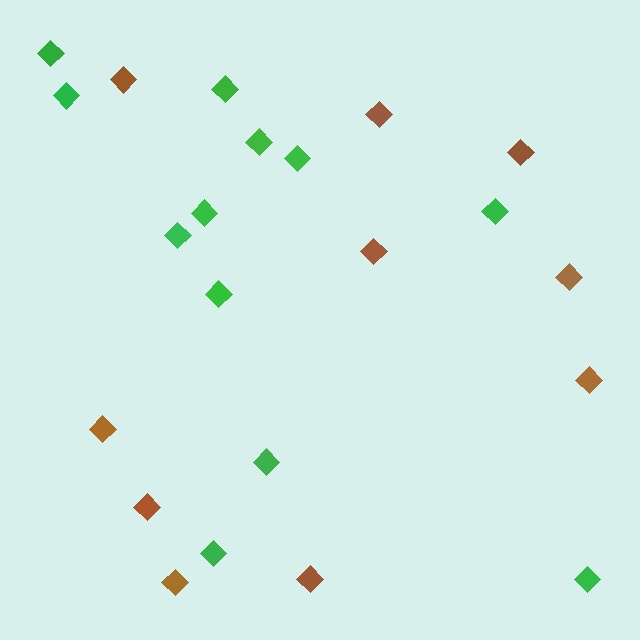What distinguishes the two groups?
There are 2 groups: one group of brown diamonds (10) and one group of green diamonds (12).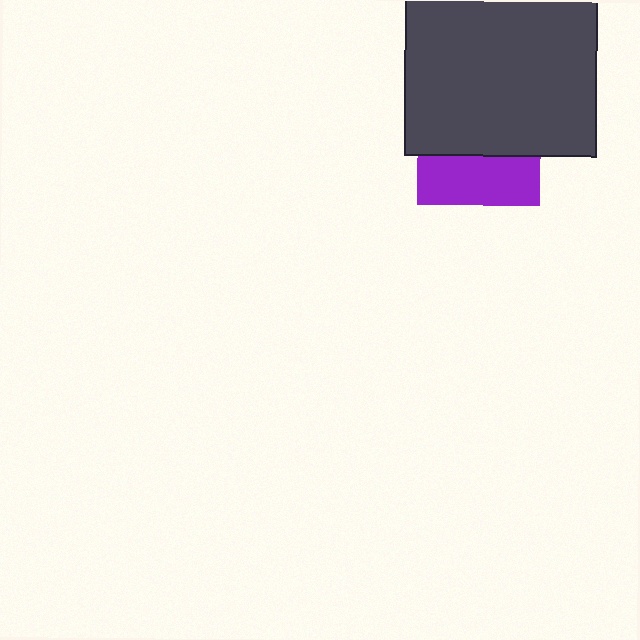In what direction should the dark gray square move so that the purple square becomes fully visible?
The dark gray square should move up. That is the shortest direction to clear the overlap and leave the purple square fully visible.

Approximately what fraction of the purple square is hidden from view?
Roughly 61% of the purple square is hidden behind the dark gray square.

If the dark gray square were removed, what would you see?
You would see the complete purple square.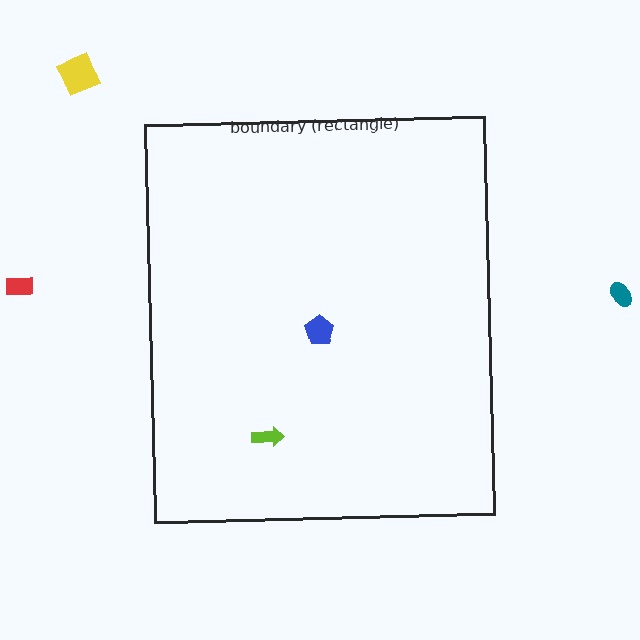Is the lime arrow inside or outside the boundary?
Inside.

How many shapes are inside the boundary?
2 inside, 3 outside.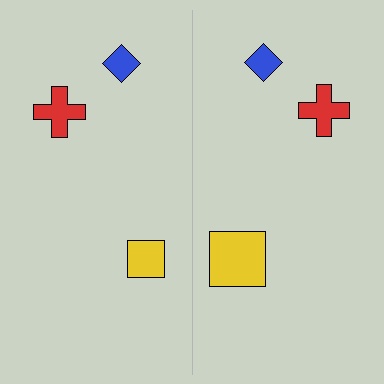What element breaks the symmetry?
The yellow square on the right side has a different size than its mirror counterpart.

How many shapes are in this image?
There are 6 shapes in this image.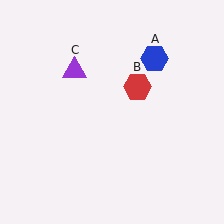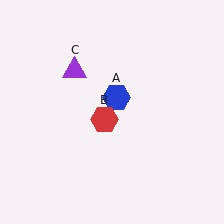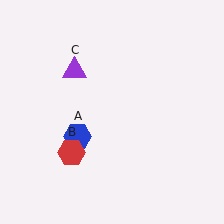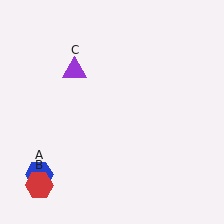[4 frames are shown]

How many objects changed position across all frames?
2 objects changed position: blue hexagon (object A), red hexagon (object B).